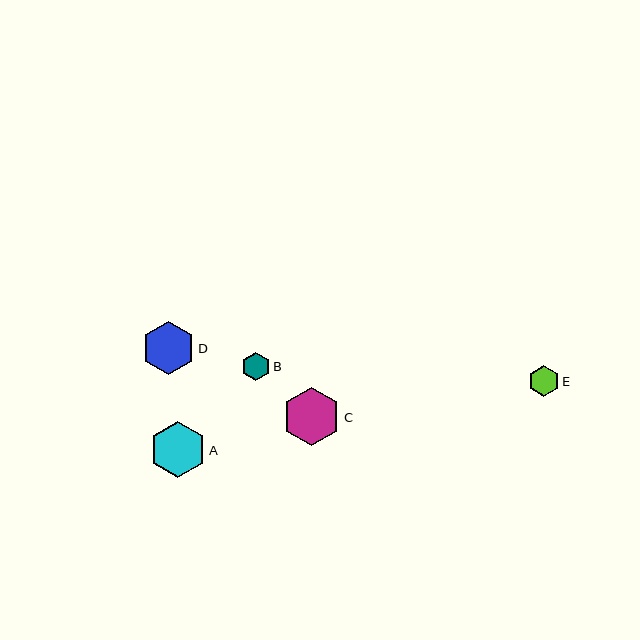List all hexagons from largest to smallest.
From largest to smallest: C, A, D, E, B.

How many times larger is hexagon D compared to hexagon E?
Hexagon D is approximately 1.7 times the size of hexagon E.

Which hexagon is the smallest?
Hexagon B is the smallest with a size of approximately 29 pixels.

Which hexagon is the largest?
Hexagon C is the largest with a size of approximately 58 pixels.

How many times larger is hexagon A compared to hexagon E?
Hexagon A is approximately 1.8 times the size of hexagon E.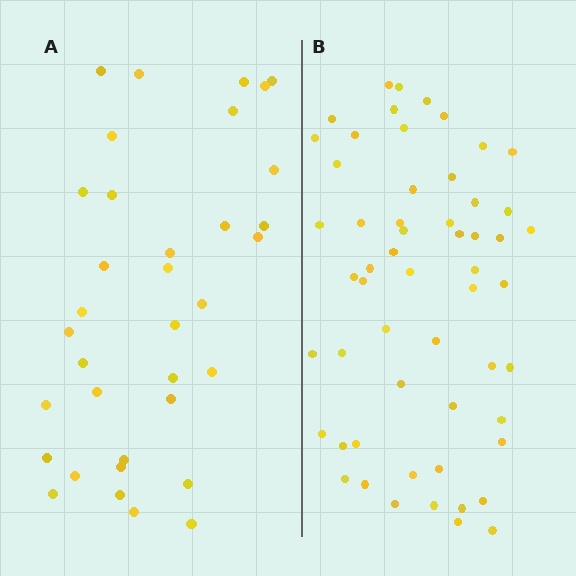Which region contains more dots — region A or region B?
Region B (the right region) has more dots.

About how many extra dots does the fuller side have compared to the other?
Region B has approximately 20 more dots than region A.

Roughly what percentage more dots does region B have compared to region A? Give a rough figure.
About 60% more.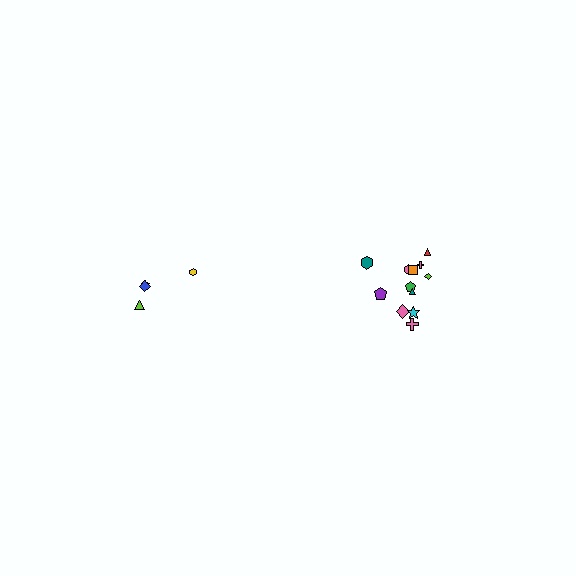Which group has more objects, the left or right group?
The right group.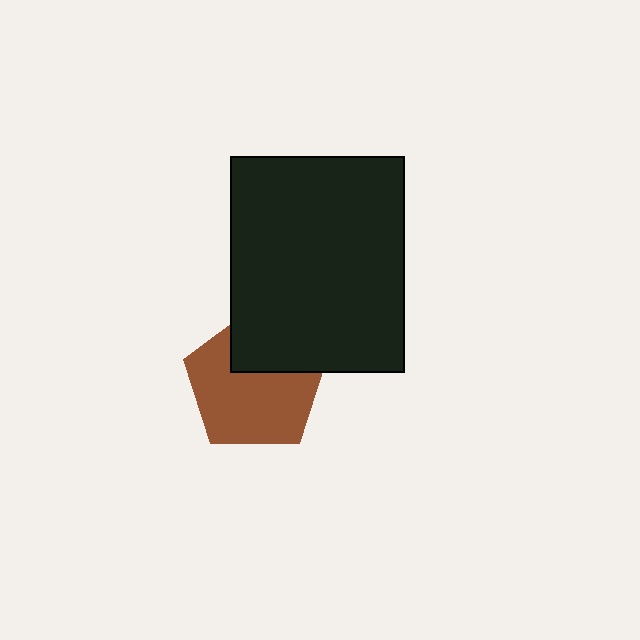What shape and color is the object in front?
The object in front is a black rectangle.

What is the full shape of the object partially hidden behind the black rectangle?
The partially hidden object is a brown pentagon.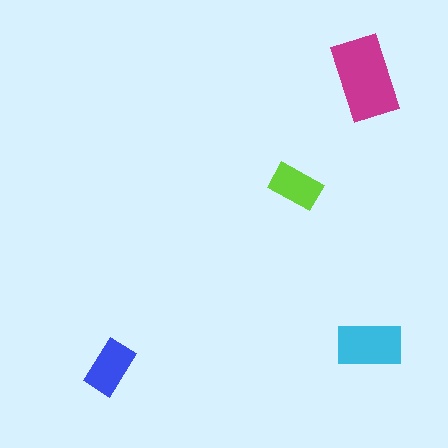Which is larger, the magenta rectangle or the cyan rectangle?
The magenta one.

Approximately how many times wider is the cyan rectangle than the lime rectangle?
About 1.5 times wider.